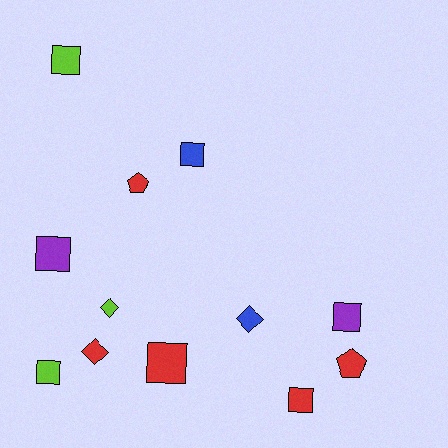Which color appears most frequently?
Red, with 5 objects.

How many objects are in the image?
There are 12 objects.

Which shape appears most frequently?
Square, with 7 objects.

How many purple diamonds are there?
There are no purple diamonds.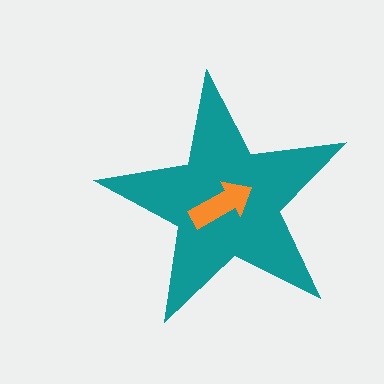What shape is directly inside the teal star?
The orange arrow.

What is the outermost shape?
The teal star.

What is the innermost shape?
The orange arrow.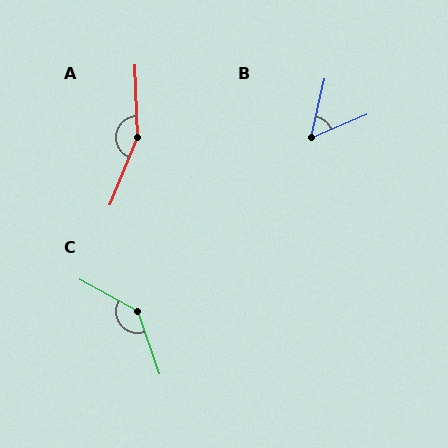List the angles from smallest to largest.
B (54°), C (137°), A (155°).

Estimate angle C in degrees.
Approximately 137 degrees.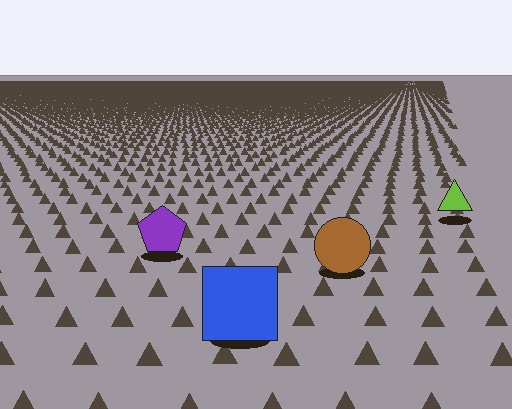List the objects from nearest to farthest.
From nearest to farthest: the blue square, the brown circle, the purple pentagon, the lime triangle.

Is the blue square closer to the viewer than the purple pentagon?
Yes. The blue square is closer — you can tell from the texture gradient: the ground texture is coarser near it.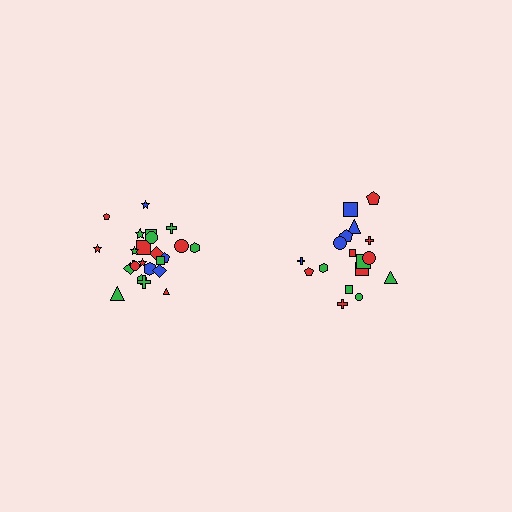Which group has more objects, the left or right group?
The left group.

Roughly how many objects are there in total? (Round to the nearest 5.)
Roughly 45 objects in total.